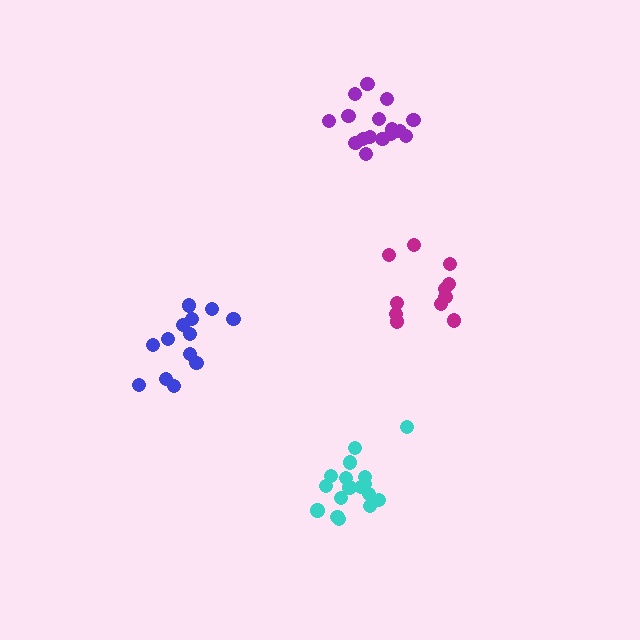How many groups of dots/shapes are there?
There are 4 groups.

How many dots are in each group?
Group 1: 13 dots, Group 2: 17 dots, Group 3: 11 dots, Group 4: 17 dots (58 total).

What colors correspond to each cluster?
The clusters are colored: blue, purple, magenta, cyan.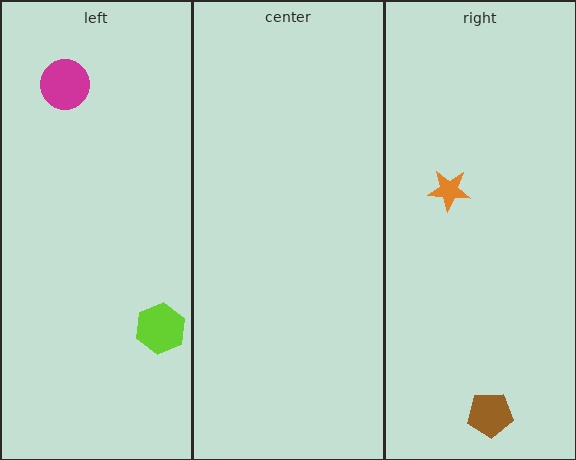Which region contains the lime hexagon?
The left region.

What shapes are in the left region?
The lime hexagon, the magenta circle.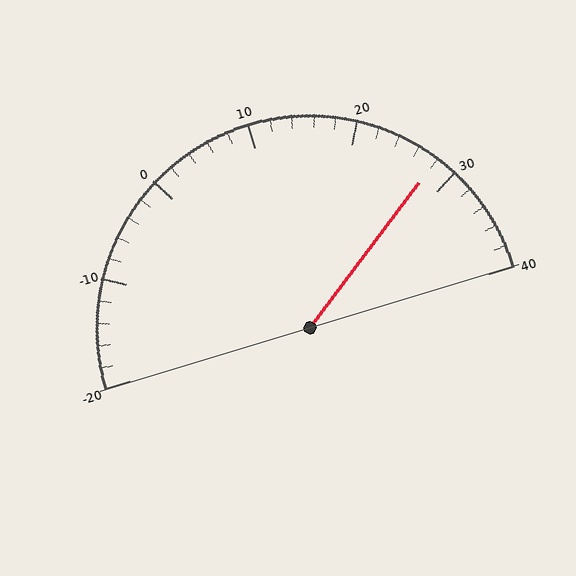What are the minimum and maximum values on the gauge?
The gauge ranges from -20 to 40.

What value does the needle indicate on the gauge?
The needle indicates approximately 28.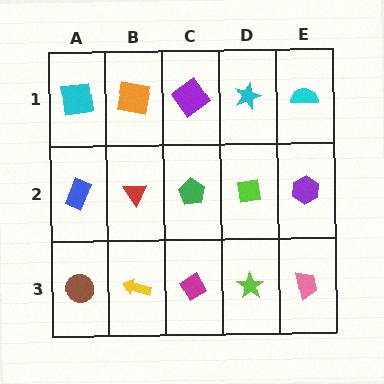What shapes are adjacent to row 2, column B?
An orange square (row 1, column B), a yellow arrow (row 3, column B), a blue rectangle (row 2, column A), a green pentagon (row 2, column C).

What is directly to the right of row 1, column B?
A purple diamond.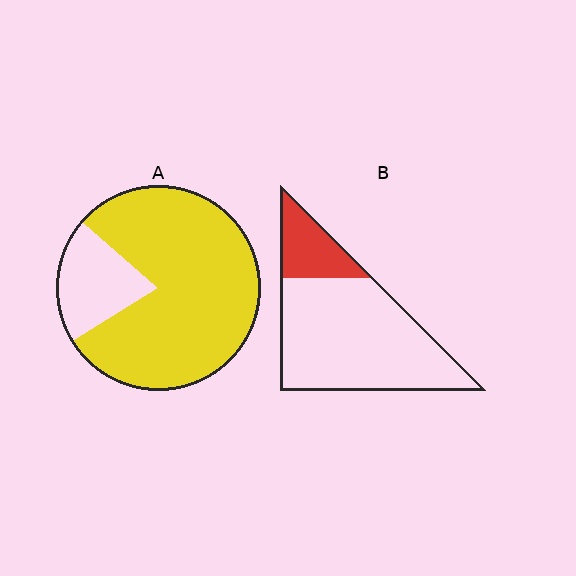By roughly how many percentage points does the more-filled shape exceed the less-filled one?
By roughly 60 percentage points (A over B).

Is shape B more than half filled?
No.